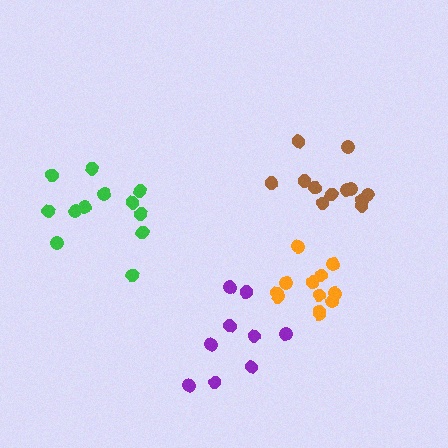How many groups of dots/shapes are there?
There are 4 groups.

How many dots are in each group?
Group 1: 12 dots, Group 2: 12 dots, Group 3: 9 dots, Group 4: 12 dots (45 total).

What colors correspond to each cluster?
The clusters are colored: brown, orange, purple, green.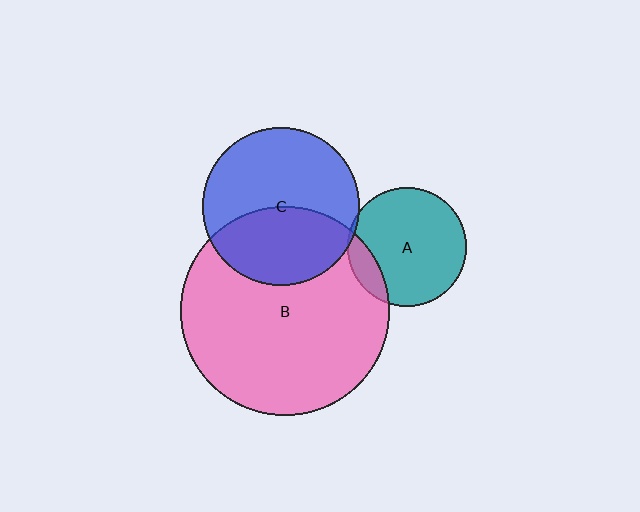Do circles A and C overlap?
Yes.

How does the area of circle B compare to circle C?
Approximately 1.8 times.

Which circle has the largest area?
Circle B (pink).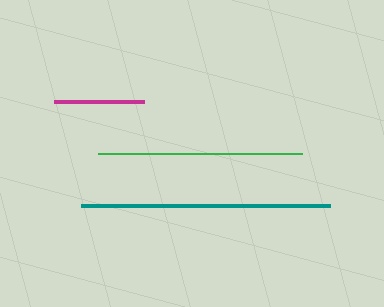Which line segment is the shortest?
The magenta line is the shortest at approximately 90 pixels.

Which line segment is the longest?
The teal line is the longest at approximately 249 pixels.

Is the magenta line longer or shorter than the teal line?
The teal line is longer than the magenta line.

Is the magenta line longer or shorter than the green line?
The green line is longer than the magenta line.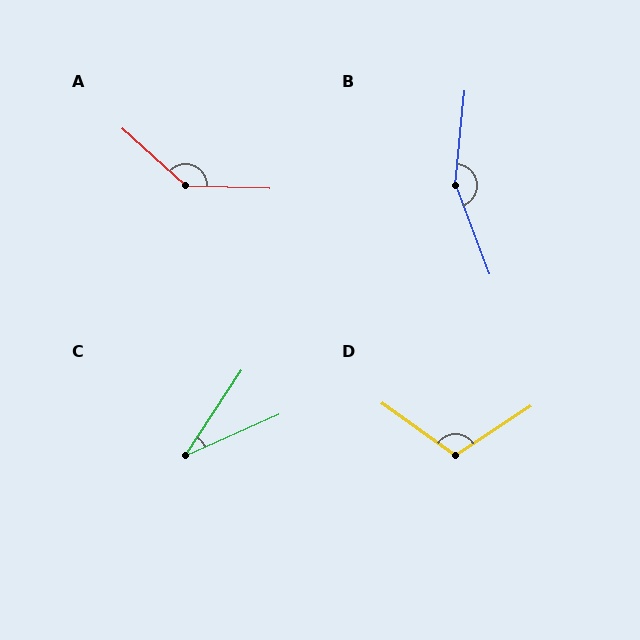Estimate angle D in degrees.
Approximately 111 degrees.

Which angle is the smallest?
C, at approximately 32 degrees.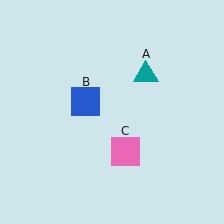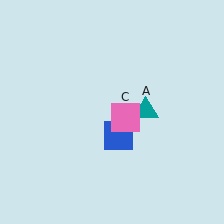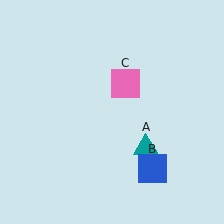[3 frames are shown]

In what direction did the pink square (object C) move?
The pink square (object C) moved up.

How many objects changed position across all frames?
3 objects changed position: teal triangle (object A), blue square (object B), pink square (object C).